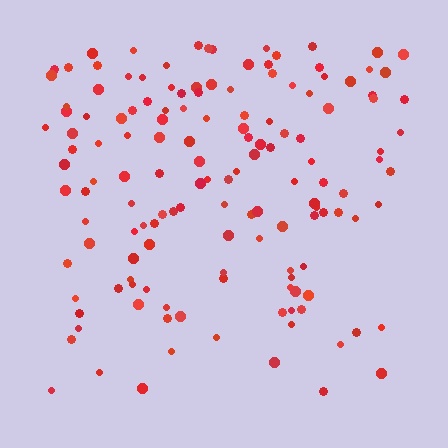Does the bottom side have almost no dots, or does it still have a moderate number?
Still a moderate number, just noticeably fewer than the top.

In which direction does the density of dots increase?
From bottom to top, with the top side densest.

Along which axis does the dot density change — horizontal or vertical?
Vertical.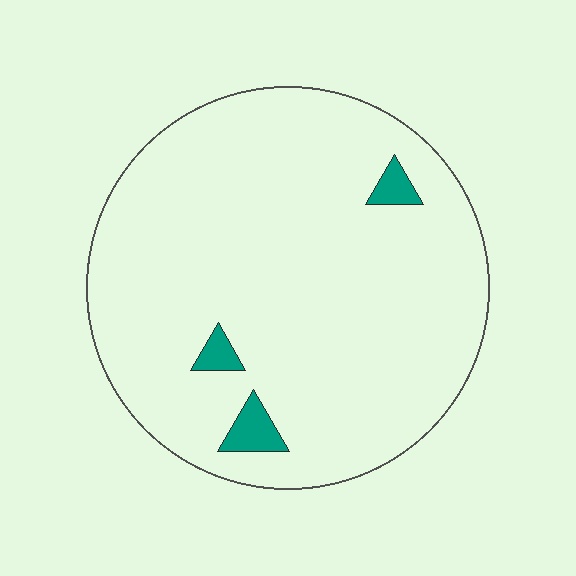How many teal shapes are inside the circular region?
3.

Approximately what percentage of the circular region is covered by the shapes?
Approximately 5%.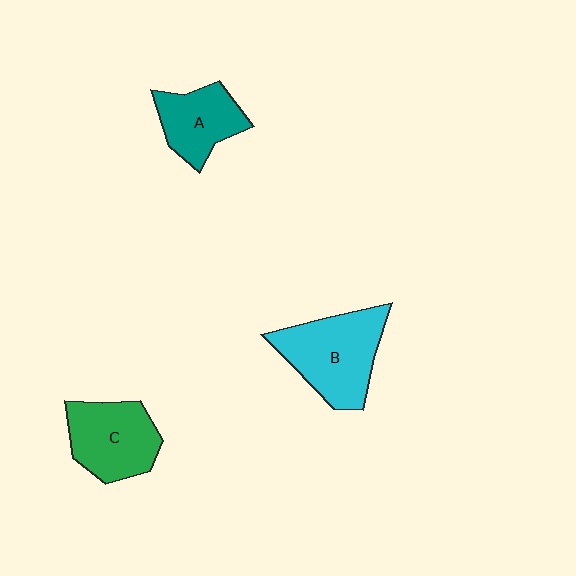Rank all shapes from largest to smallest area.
From largest to smallest: B (cyan), C (green), A (teal).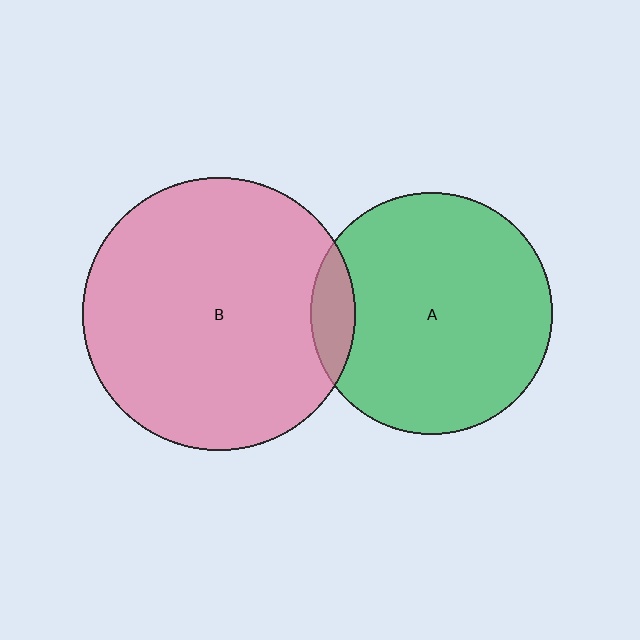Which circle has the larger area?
Circle B (pink).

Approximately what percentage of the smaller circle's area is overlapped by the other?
Approximately 10%.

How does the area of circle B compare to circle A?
Approximately 1.3 times.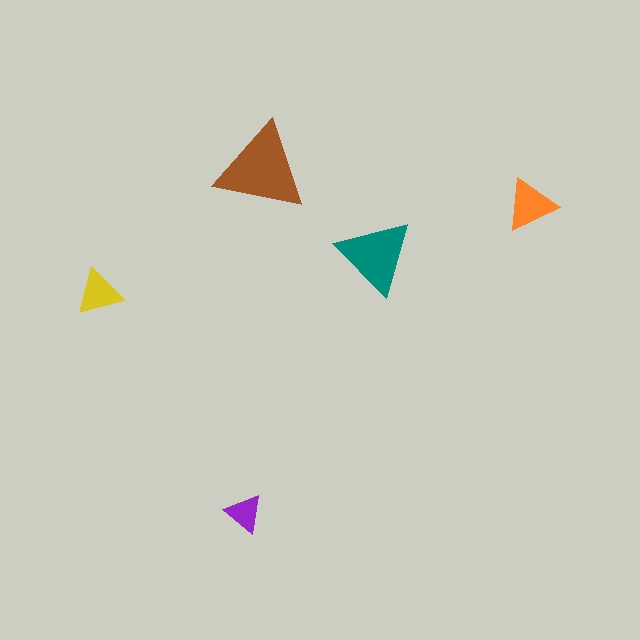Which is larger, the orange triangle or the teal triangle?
The teal one.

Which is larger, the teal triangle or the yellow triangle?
The teal one.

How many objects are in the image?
There are 5 objects in the image.